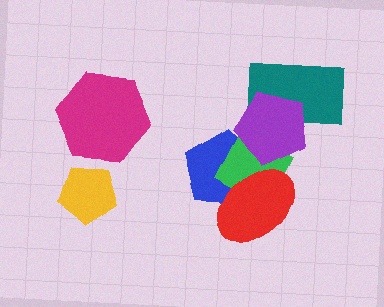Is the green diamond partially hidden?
Yes, it is partially covered by another shape.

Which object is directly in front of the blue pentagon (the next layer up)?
The green diamond is directly in front of the blue pentagon.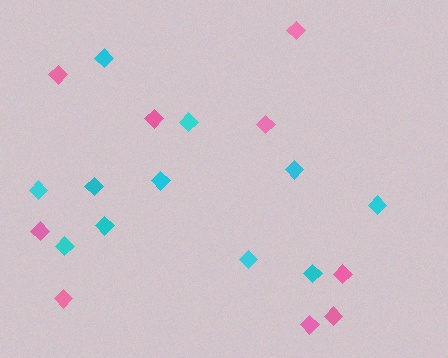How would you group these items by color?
There are 2 groups: one group of cyan diamonds (11) and one group of pink diamonds (9).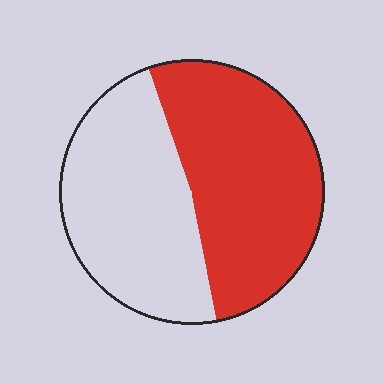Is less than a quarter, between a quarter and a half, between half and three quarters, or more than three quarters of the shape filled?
Between half and three quarters.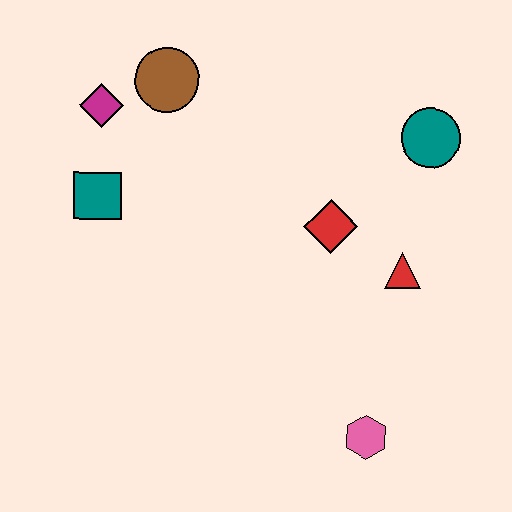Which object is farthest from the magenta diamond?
The pink hexagon is farthest from the magenta diamond.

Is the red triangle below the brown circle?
Yes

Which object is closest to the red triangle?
The red diamond is closest to the red triangle.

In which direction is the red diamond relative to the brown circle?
The red diamond is to the right of the brown circle.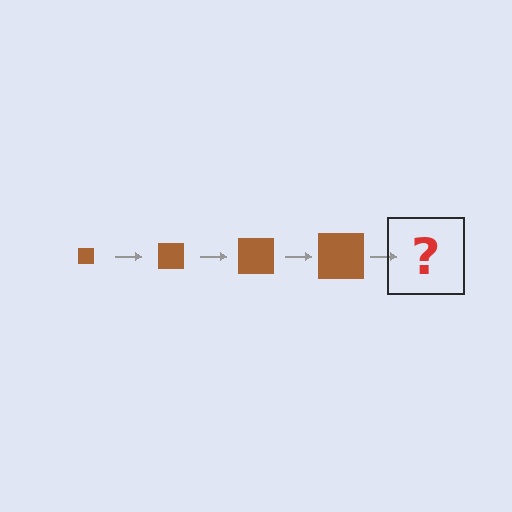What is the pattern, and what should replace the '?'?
The pattern is that the square gets progressively larger each step. The '?' should be a brown square, larger than the previous one.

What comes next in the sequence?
The next element should be a brown square, larger than the previous one.